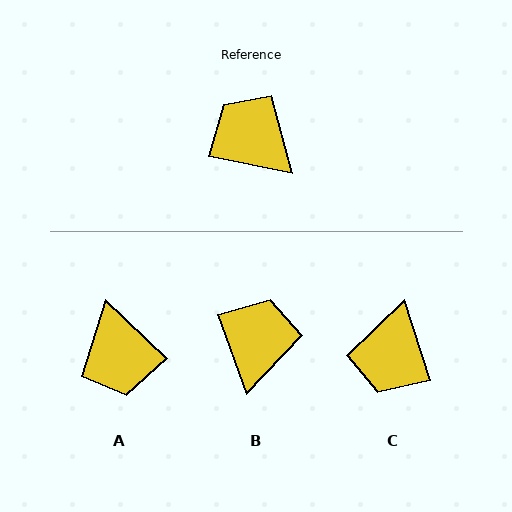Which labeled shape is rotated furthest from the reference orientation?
A, about 148 degrees away.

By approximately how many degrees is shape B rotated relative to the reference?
Approximately 59 degrees clockwise.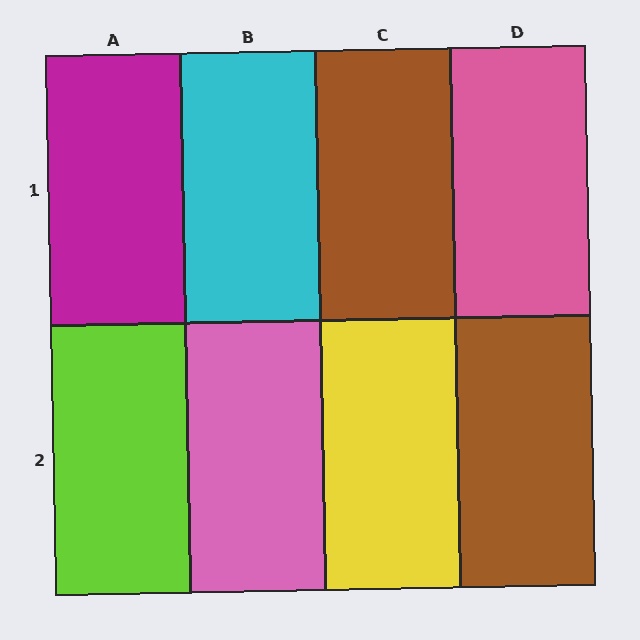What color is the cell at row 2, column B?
Pink.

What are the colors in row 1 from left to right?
Magenta, cyan, brown, pink.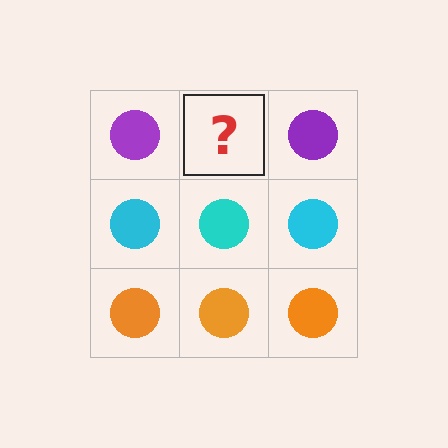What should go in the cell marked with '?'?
The missing cell should contain a purple circle.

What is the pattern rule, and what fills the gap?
The rule is that each row has a consistent color. The gap should be filled with a purple circle.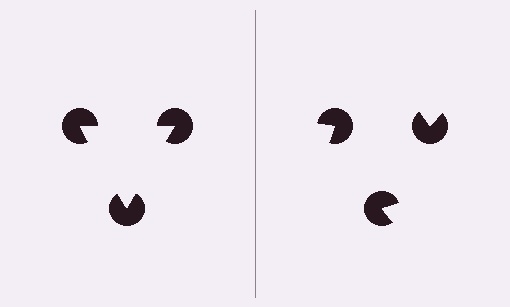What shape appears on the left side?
An illusory triangle.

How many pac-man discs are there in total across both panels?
6 — 3 on each side.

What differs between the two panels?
The pac-man discs are positioned identically on both sides; only the wedge orientations differ. On the left they align to a triangle; on the right they are misaligned.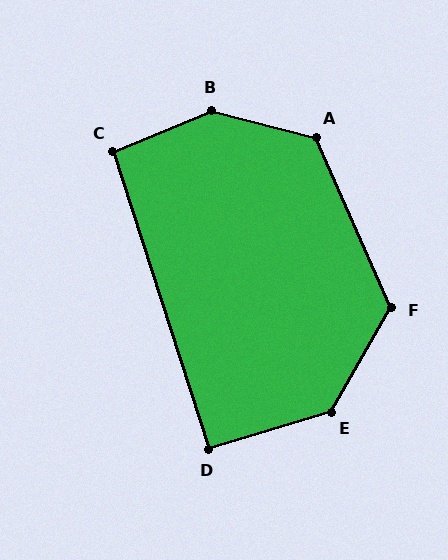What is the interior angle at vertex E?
Approximately 137 degrees (obtuse).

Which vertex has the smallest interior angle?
D, at approximately 91 degrees.